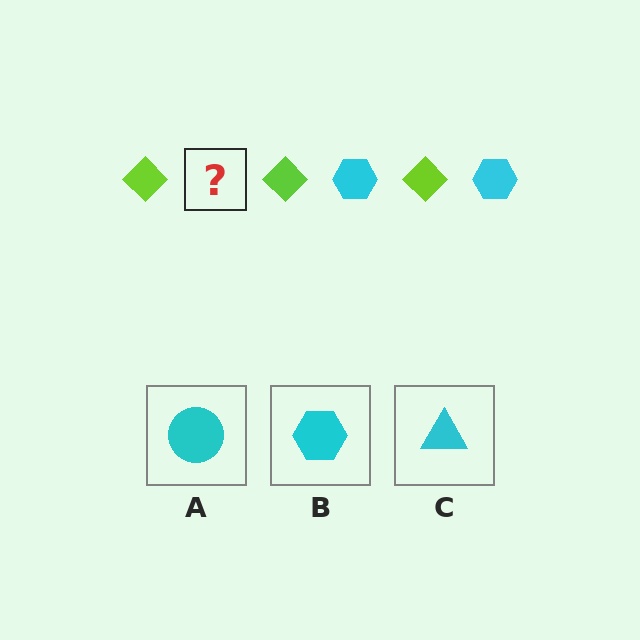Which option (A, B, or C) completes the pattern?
B.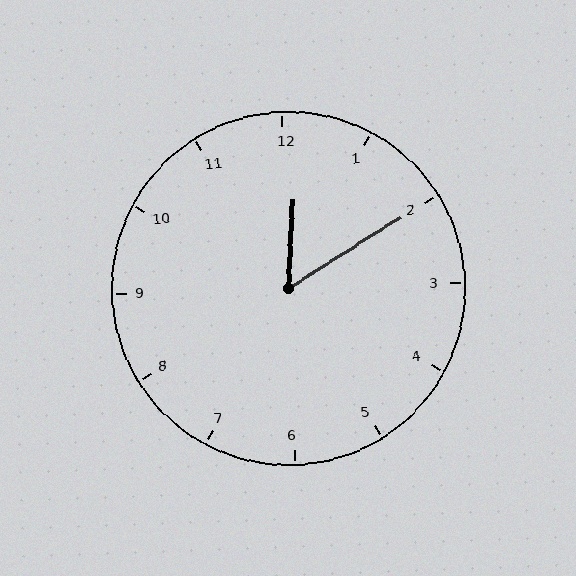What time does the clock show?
12:10.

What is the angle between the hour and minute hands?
Approximately 55 degrees.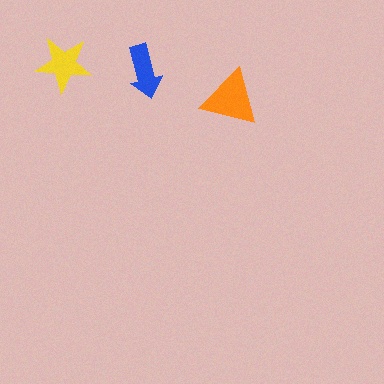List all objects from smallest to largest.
The blue arrow, the yellow star, the orange triangle.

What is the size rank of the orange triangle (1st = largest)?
1st.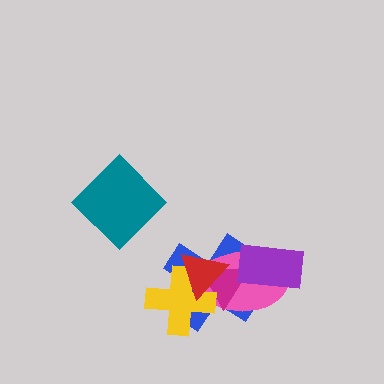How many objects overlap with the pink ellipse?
5 objects overlap with the pink ellipse.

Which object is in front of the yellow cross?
The red triangle is in front of the yellow cross.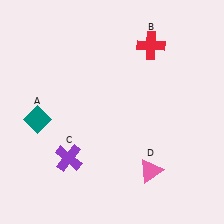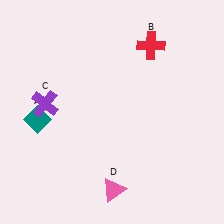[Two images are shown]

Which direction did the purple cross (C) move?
The purple cross (C) moved up.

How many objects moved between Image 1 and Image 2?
2 objects moved between the two images.